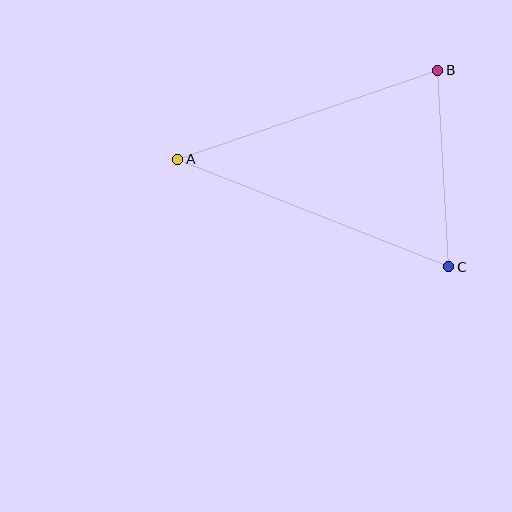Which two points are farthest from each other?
Points A and C are farthest from each other.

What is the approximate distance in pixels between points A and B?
The distance between A and B is approximately 275 pixels.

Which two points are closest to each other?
Points B and C are closest to each other.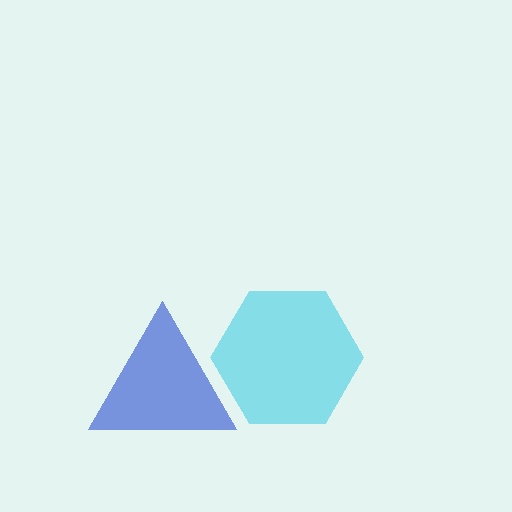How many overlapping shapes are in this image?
There are 2 overlapping shapes in the image.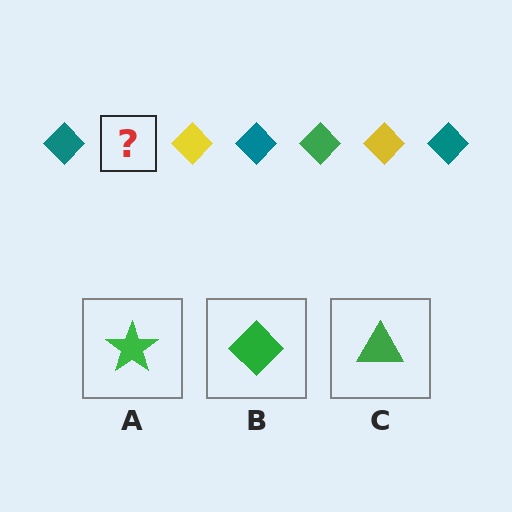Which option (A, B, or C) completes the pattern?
B.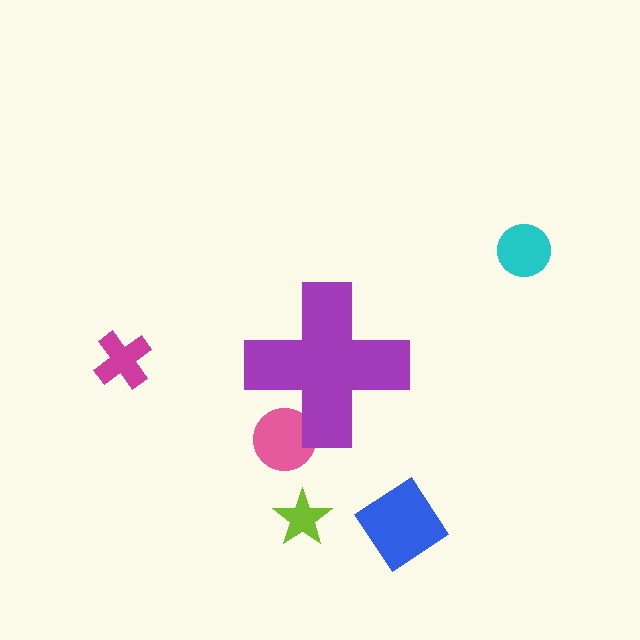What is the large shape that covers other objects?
A purple cross.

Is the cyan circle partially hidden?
No, the cyan circle is fully visible.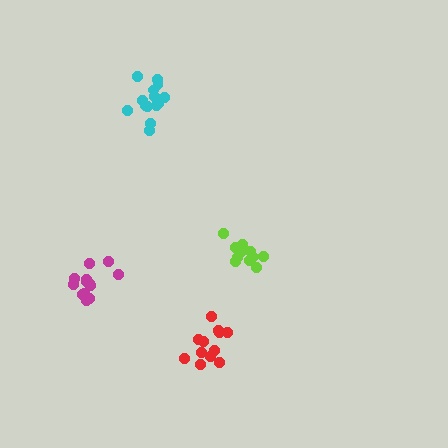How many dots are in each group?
Group 1: 13 dots, Group 2: 12 dots, Group 3: 12 dots, Group 4: 14 dots (51 total).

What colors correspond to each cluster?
The clusters are colored: magenta, lime, red, cyan.